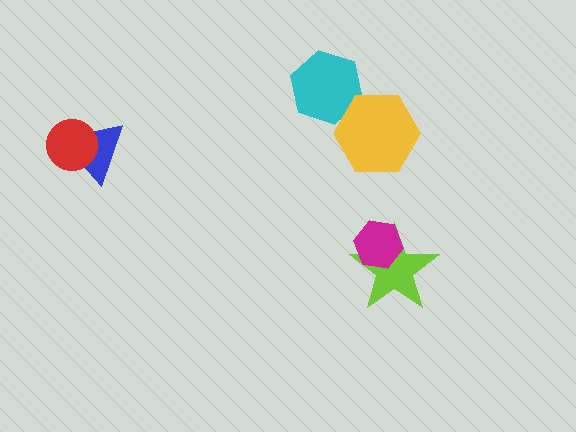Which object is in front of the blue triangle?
The red circle is in front of the blue triangle.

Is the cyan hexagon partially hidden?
Yes, it is partially covered by another shape.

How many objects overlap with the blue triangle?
1 object overlaps with the blue triangle.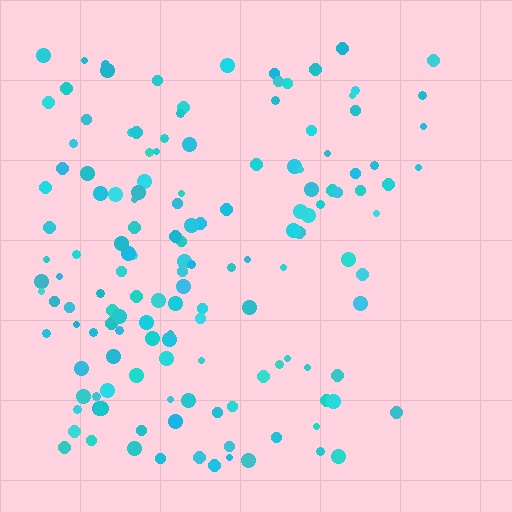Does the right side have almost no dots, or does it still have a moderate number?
Still a moderate number, just noticeably fewer than the left.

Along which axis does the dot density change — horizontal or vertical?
Horizontal.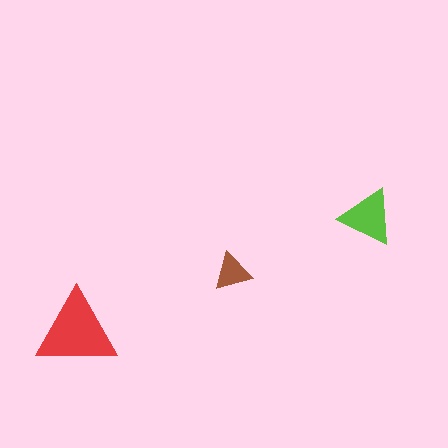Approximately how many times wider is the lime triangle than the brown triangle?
About 1.5 times wider.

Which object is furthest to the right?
The lime triangle is rightmost.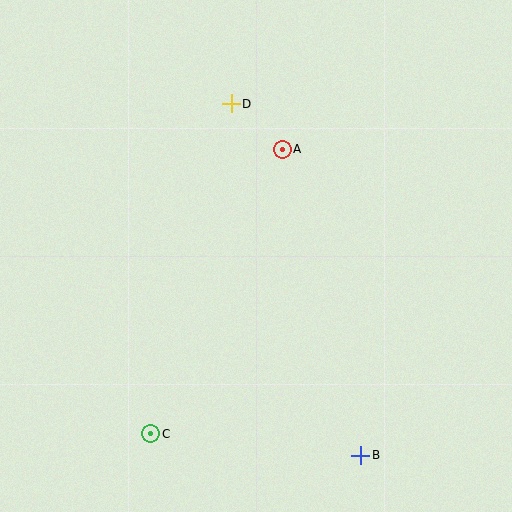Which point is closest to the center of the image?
Point A at (282, 149) is closest to the center.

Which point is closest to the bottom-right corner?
Point B is closest to the bottom-right corner.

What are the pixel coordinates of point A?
Point A is at (282, 149).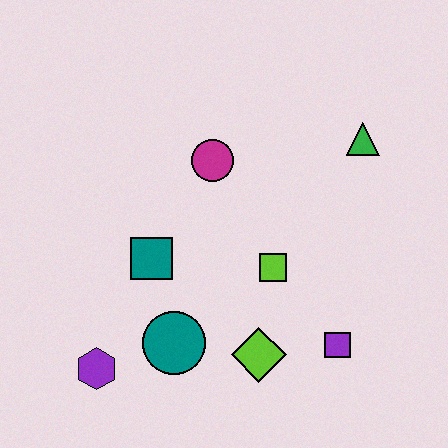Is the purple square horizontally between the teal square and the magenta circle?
No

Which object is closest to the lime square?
The lime diamond is closest to the lime square.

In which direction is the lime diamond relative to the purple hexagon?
The lime diamond is to the right of the purple hexagon.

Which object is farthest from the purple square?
The purple hexagon is farthest from the purple square.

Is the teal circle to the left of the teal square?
No